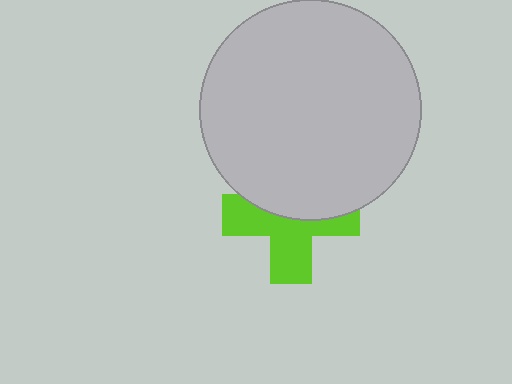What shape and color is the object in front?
The object in front is a light gray circle.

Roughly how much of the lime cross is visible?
About half of it is visible (roughly 54%).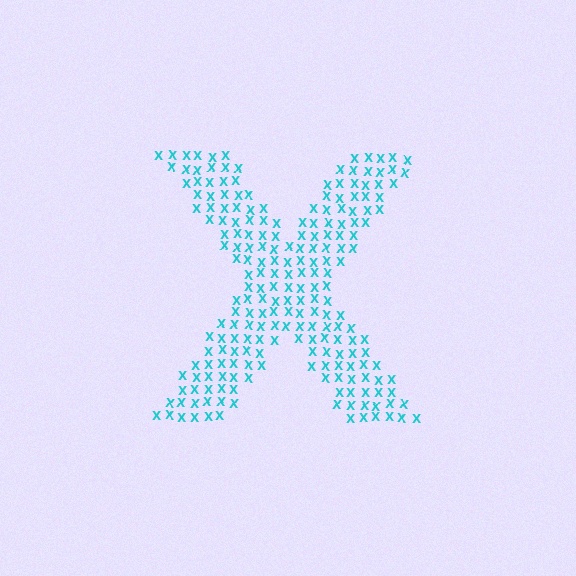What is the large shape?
The large shape is the letter X.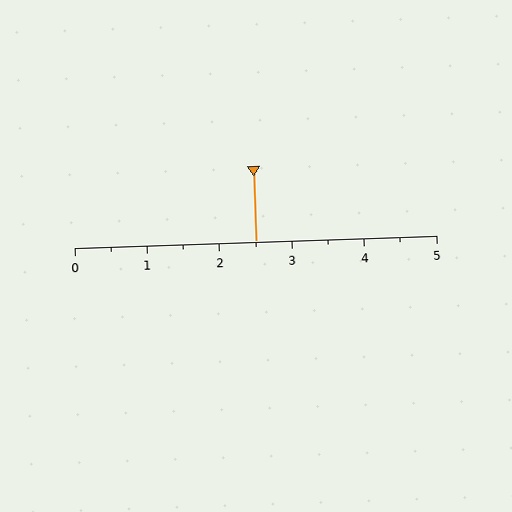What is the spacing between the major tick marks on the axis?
The major ticks are spaced 1 apart.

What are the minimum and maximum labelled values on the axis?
The axis runs from 0 to 5.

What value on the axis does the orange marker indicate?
The marker indicates approximately 2.5.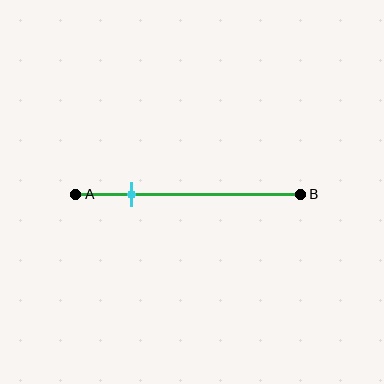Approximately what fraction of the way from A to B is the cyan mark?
The cyan mark is approximately 25% of the way from A to B.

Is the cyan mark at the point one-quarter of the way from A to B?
Yes, the mark is approximately at the one-quarter point.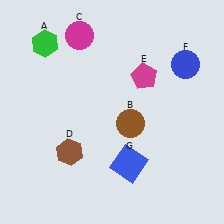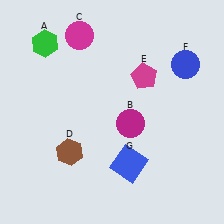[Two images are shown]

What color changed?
The circle (B) changed from brown in Image 1 to magenta in Image 2.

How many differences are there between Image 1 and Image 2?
There is 1 difference between the two images.